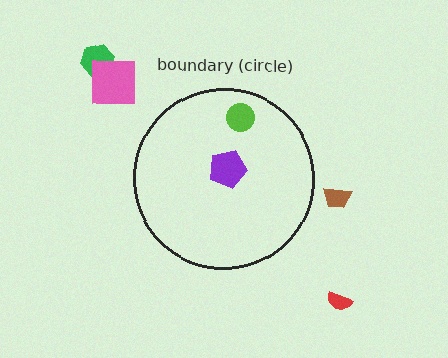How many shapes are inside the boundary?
2 inside, 4 outside.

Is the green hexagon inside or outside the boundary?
Outside.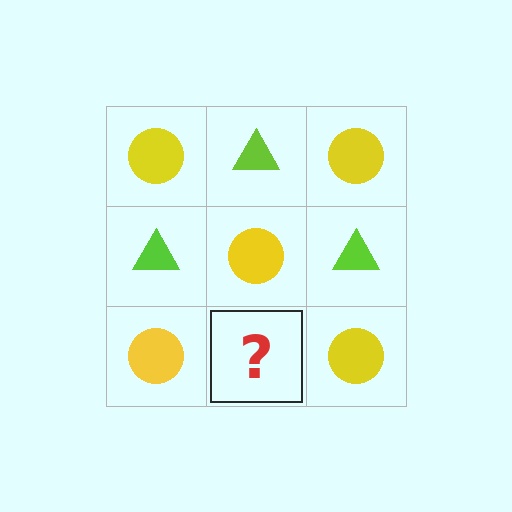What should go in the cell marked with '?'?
The missing cell should contain a lime triangle.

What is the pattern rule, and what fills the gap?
The rule is that it alternates yellow circle and lime triangle in a checkerboard pattern. The gap should be filled with a lime triangle.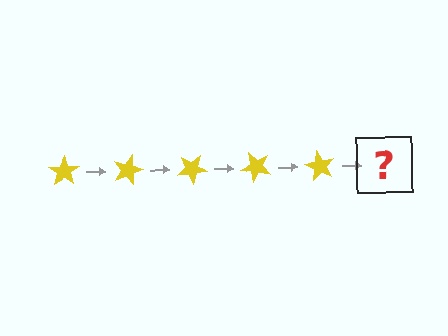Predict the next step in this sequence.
The next step is a yellow star rotated 75 degrees.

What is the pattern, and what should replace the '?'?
The pattern is that the star rotates 15 degrees each step. The '?' should be a yellow star rotated 75 degrees.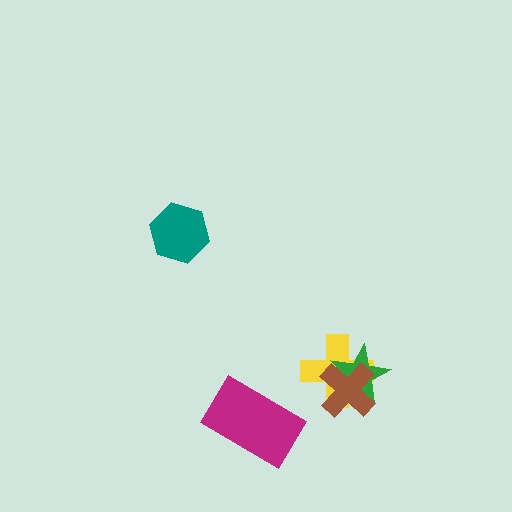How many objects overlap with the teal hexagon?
0 objects overlap with the teal hexagon.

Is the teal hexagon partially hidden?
No, no other shape covers it.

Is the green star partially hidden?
Yes, it is partially covered by another shape.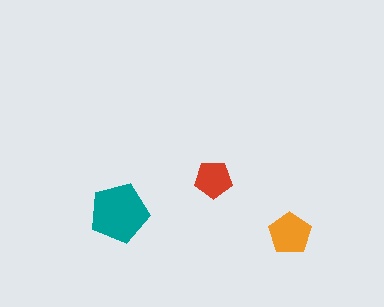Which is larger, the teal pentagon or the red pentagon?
The teal one.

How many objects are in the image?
There are 3 objects in the image.